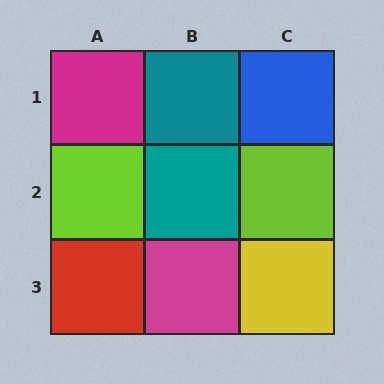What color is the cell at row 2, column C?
Lime.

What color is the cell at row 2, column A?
Lime.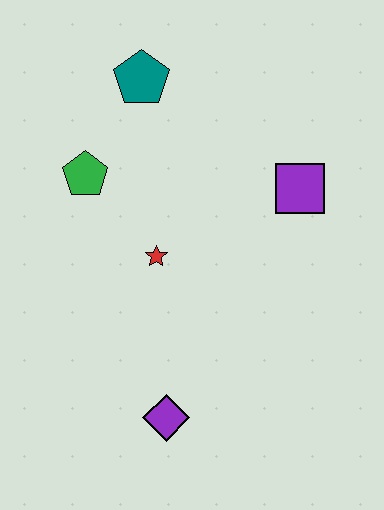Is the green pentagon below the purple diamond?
No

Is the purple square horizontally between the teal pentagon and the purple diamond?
No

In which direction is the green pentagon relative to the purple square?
The green pentagon is to the left of the purple square.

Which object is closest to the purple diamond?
The red star is closest to the purple diamond.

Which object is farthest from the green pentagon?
The purple diamond is farthest from the green pentagon.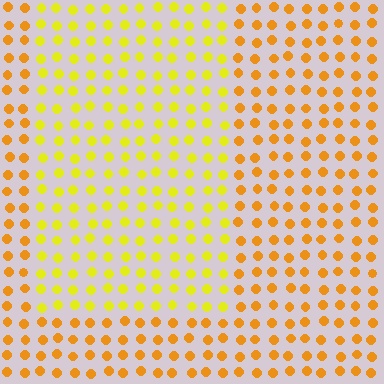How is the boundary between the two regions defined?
The boundary is defined purely by a slight shift in hue (about 29 degrees). Spacing, size, and orientation are identical on both sides.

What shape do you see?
I see a rectangle.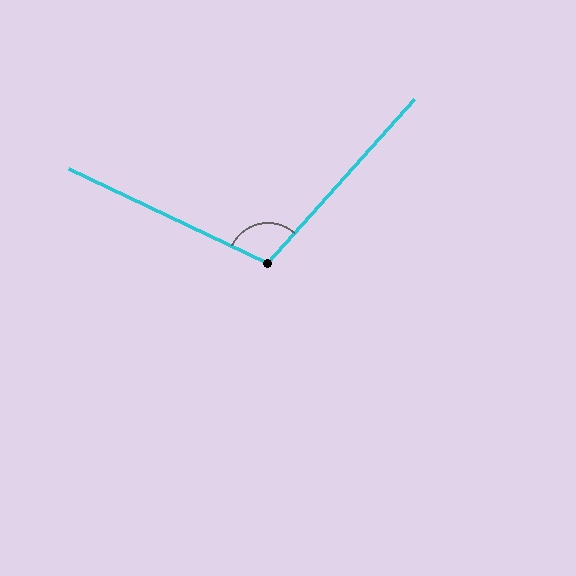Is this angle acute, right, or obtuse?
It is obtuse.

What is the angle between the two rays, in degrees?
Approximately 106 degrees.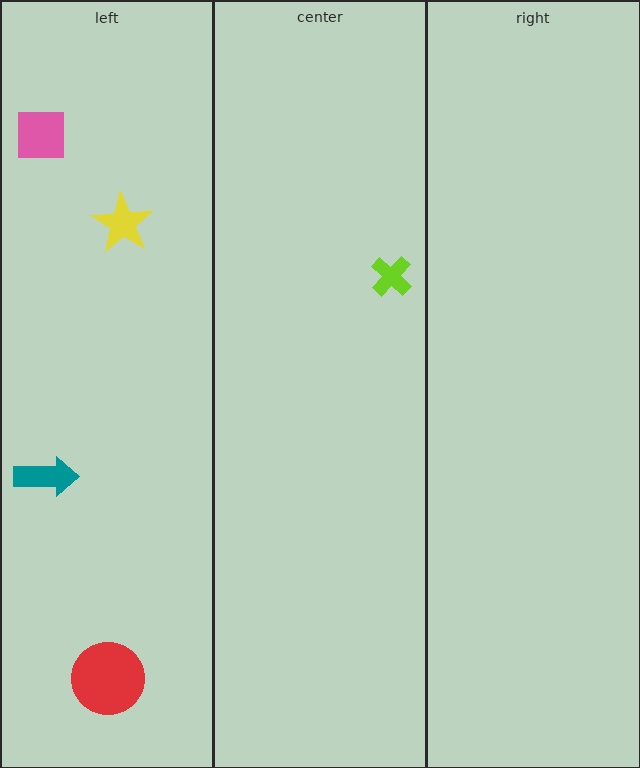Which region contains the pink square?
The left region.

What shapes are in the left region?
The pink square, the red circle, the yellow star, the teal arrow.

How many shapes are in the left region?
4.